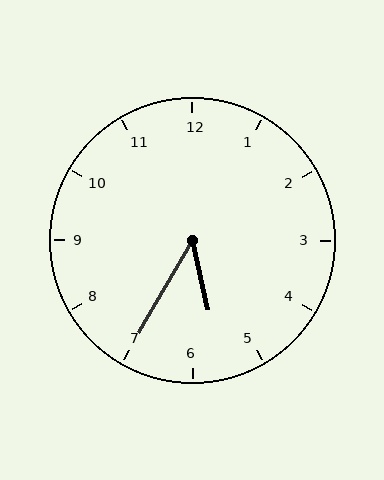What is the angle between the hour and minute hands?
Approximately 42 degrees.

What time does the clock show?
5:35.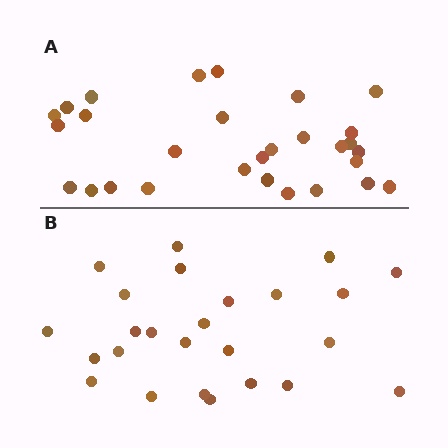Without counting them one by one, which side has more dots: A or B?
Region A (the top region) has more dots.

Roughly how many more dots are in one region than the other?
Region A has about 4 more dots than region B.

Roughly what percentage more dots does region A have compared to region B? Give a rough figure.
About 15% more.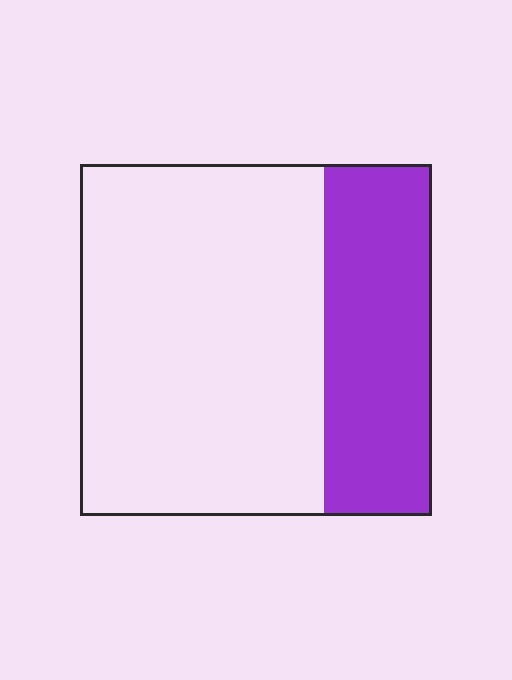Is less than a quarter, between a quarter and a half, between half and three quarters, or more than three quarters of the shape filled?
Between a quarter and a half.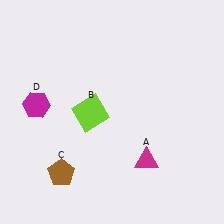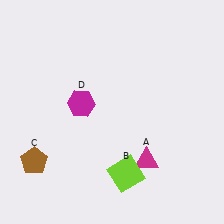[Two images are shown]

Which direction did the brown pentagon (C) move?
The brown pentagon (C) moved left.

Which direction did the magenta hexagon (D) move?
The magenta hexagon (D) moved right.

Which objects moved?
The objects that moved are: the lime square (B), the brown pentagon (C), the magenta hexagon (D).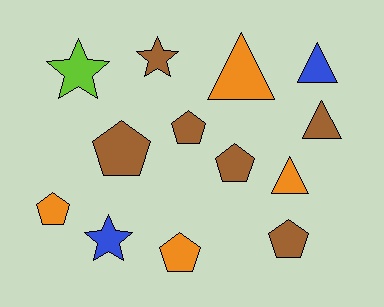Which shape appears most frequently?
Pentagon, with 6 objects.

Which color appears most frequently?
Brown, with 6 objects.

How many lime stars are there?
There is 1 lime star.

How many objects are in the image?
There are 13 objects.